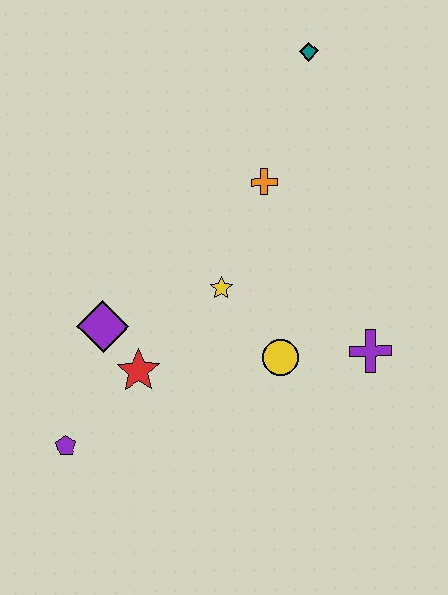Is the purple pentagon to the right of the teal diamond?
No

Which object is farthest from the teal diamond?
The purple pentagon is farthest from the teal diamond.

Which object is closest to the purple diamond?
The red star is closest to the purple diamond.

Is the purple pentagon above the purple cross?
No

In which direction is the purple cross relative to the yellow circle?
The purple cross is to the right of the yellow circle.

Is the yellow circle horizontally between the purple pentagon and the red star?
No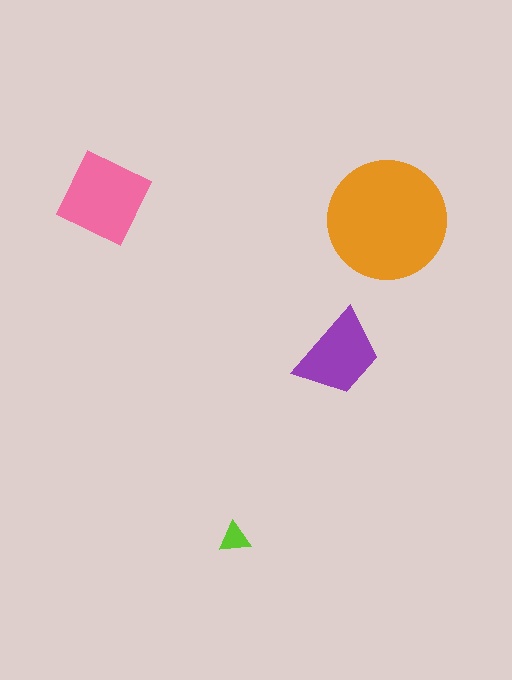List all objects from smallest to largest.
The lime triangle, the purple trapezoid, the pink square, the orange circle.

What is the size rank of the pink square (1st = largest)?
2nd.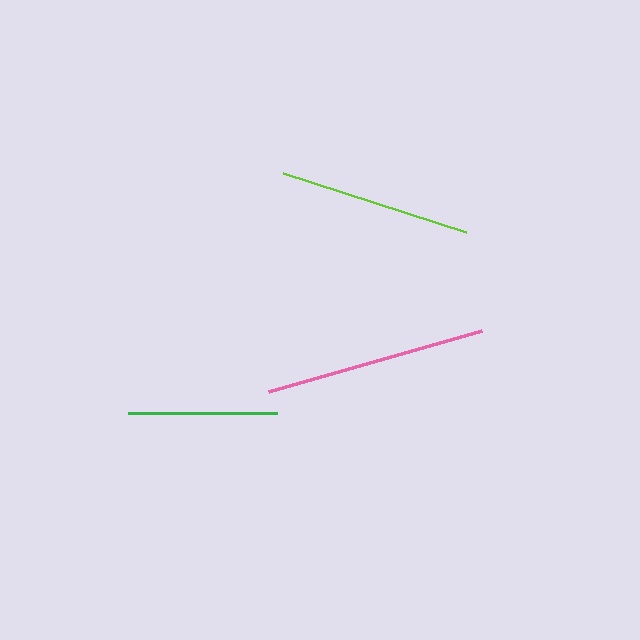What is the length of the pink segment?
The pink segment is approximately 222 pixels long.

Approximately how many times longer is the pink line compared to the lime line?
The pink line is approximately 1.2 times the length of the lime line.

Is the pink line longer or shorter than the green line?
The pink line is longer than the green line.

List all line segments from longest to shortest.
From longest to shortest: pink, lime, green.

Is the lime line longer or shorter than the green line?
The lime line is longer than the green line.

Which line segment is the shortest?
The green line is the shortest at approximately 149 pixels.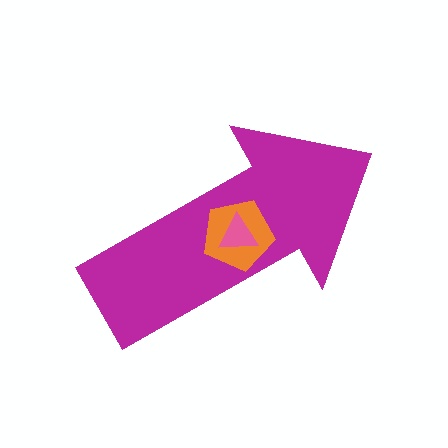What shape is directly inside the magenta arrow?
The orange pentagon.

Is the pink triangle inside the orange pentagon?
Yes.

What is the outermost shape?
The magenta arrow.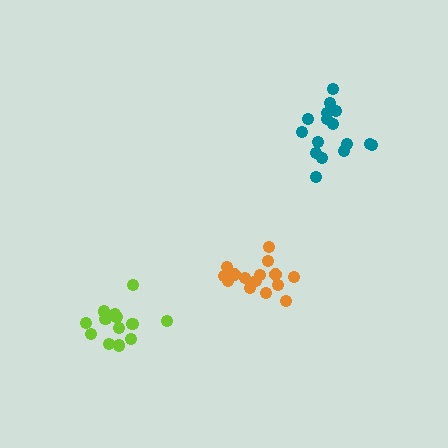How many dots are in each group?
Group 1: 16 dots, Group 2: 15 dots, Group 3: 13 dots (44 total).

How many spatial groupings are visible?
There are 3 spatial groupings.